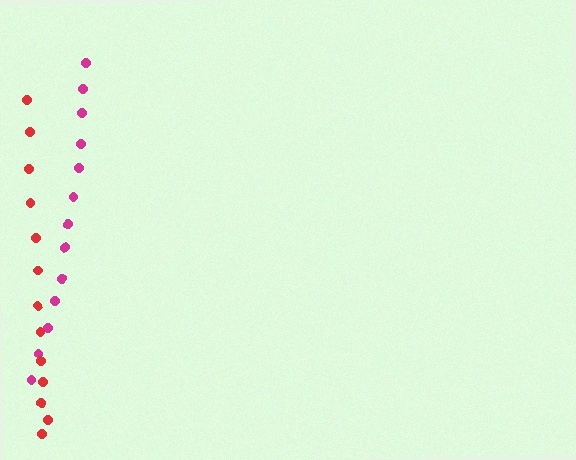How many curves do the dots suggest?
There are 2 distinct paths.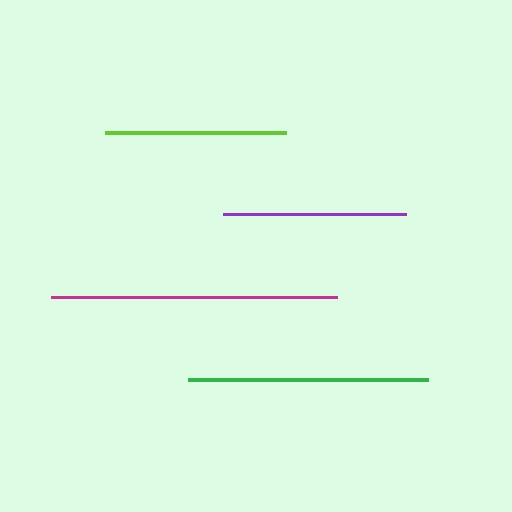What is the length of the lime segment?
The lime segment is approximately 181 pixels long.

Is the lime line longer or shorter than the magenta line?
The magenta line is longer than the lime line.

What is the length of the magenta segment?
The magenta segment is approximately 286 pixels long.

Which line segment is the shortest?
The lime line is the shortest at approximately 181 pixels.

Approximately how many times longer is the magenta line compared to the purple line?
The magenta line is approximately 1.6 times the length of the purple line.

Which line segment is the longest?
The magenta line is the longest at approximately 286 pixels.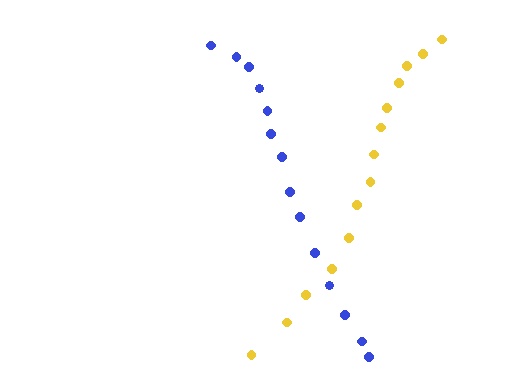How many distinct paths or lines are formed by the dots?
There are 2 distinct paths.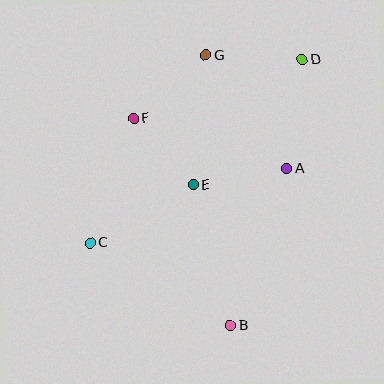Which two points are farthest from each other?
Points C and D are farthest from each other.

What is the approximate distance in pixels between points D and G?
The distance between D and G is approximately 96 pixels.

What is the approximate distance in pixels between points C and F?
The distance between C and F is approximately 132 pixels.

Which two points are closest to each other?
Points E and F are closest to each other.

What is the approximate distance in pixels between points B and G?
The distance between B and G is approximately 272 pixels.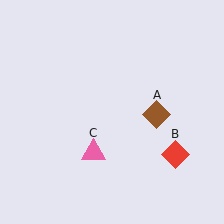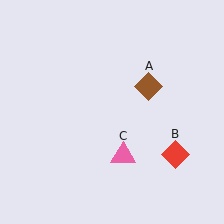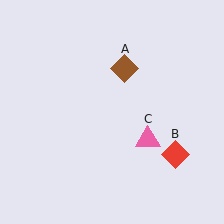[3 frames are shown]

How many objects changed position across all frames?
2 objects changed position: brown diamond (object A), pink triangle (object C).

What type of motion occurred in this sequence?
The brown diamond (object A), pink triangle (object C) rotated counterclockwise around the center of the scene.